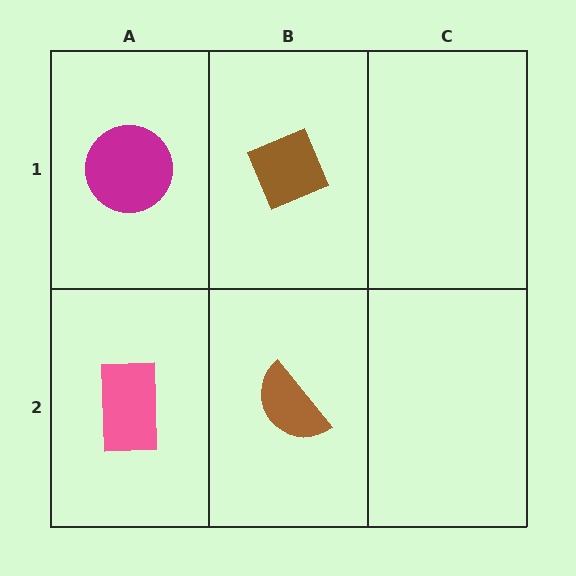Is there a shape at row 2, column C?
No, that cell is empty.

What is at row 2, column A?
A pink rectangle.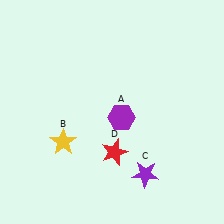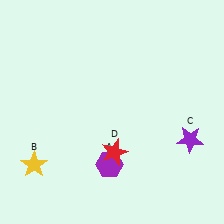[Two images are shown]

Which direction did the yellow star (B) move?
The yellow star (B) moved left.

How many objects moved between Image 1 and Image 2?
3 objects moved between the two images.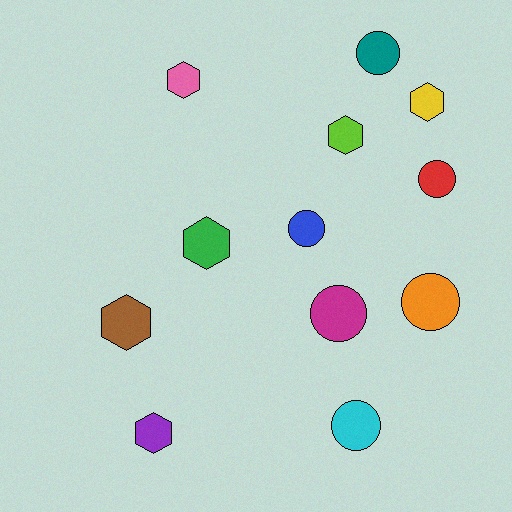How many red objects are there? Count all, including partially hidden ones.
There is 1 red object.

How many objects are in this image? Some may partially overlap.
There are 12 objects.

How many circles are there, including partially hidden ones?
There are 6 circles.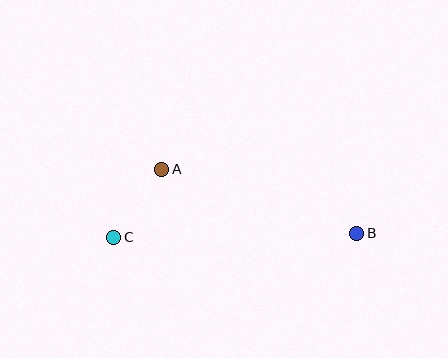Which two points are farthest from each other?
Points B and C are farthest from each other.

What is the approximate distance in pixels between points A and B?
The distance between A and B is approximately 205 pixels.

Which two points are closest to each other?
Points A and C are closest to each other.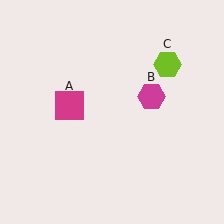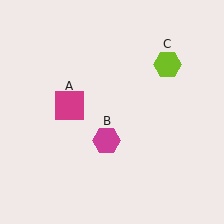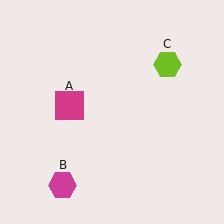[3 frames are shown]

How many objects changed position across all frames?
1 object changed position: magenta hexagon (object B).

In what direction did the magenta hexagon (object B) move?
The magenta hexagon (object B) moved down and to the left.